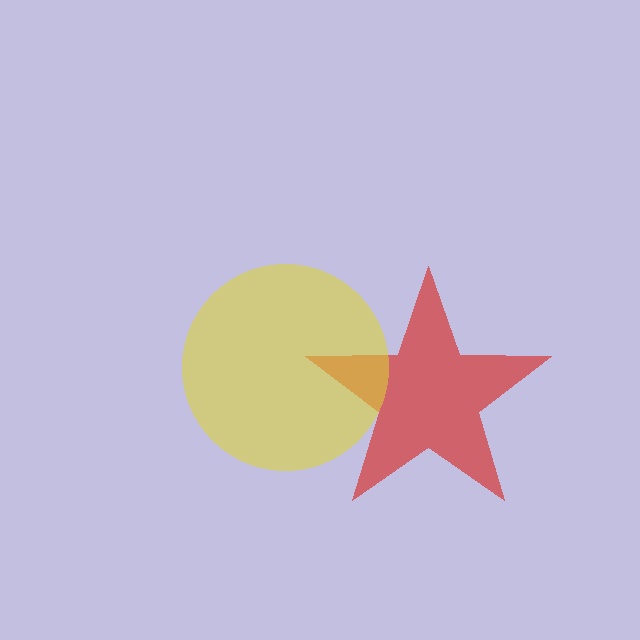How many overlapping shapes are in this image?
There are 2 overlapping shapes in the image.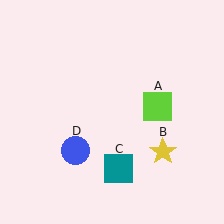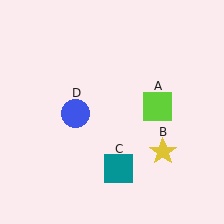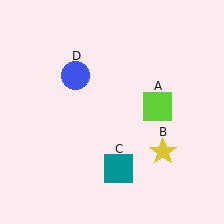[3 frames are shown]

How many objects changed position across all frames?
1 object changed position: blue circle (object D).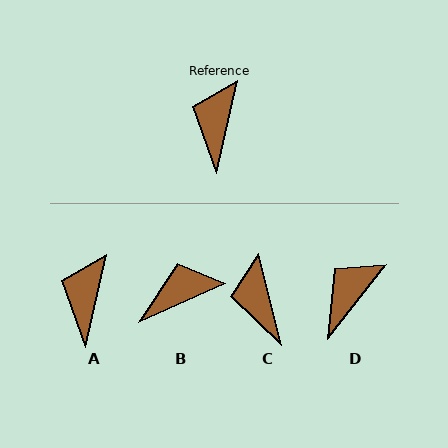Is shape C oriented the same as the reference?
No, it is off by about 27 degrees.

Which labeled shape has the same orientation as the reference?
A.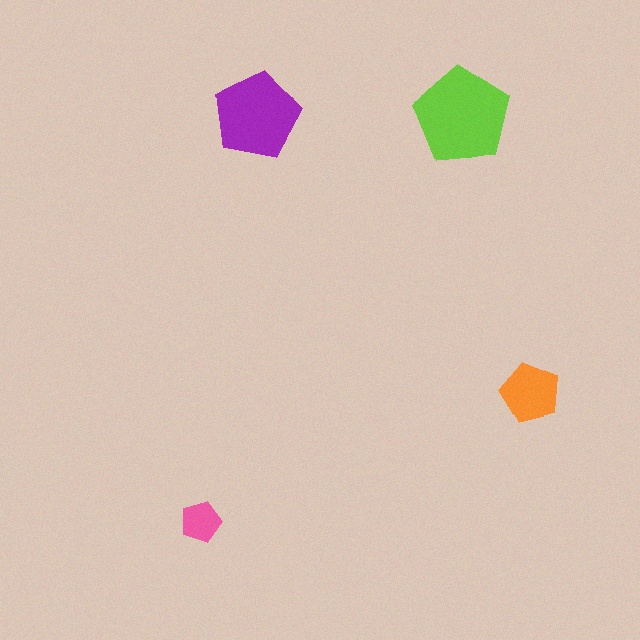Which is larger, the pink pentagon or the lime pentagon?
The lime one.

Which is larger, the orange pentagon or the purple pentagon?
The purple one.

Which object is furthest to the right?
The orange pentagon is rightmost.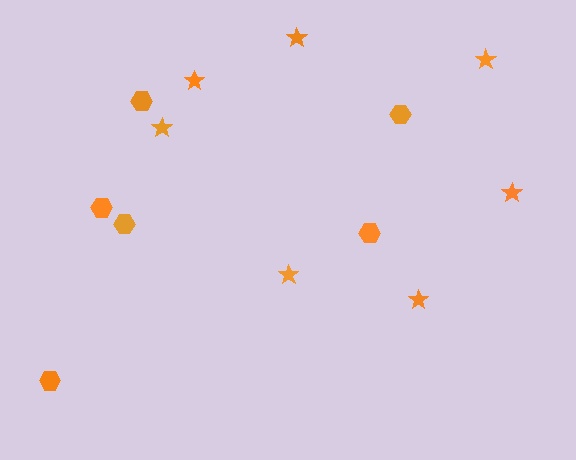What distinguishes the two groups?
There are 2 groups: one group of stars (7) and one group of hexagons (6).